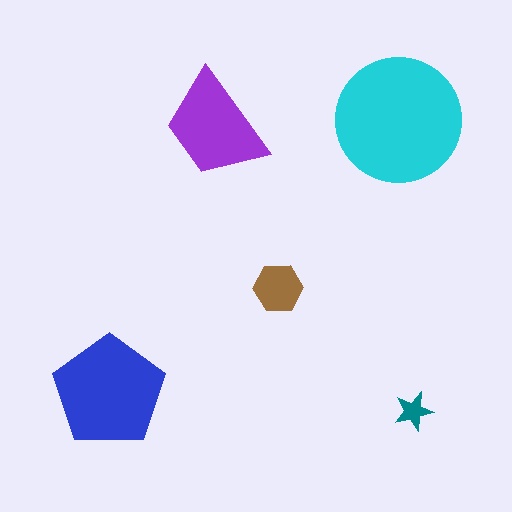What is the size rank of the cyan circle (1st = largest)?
1st.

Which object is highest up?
The cyan circle is topmost.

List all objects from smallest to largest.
The teal star, the brown hexagon, the purple trapezoid, the blue pentagon, the cyan circle.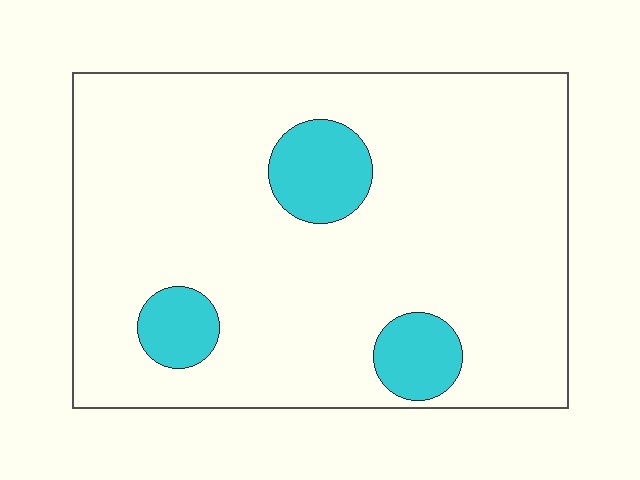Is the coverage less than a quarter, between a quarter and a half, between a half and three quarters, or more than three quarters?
Less than a quarter.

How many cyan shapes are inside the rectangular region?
3.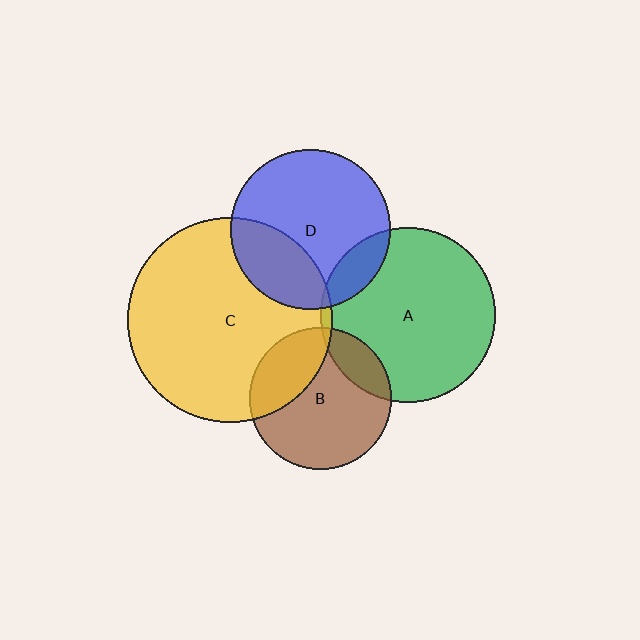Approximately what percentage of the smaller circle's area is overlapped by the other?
Approximately 15%.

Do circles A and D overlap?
Yes.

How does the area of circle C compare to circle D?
Approximately 1.6 times.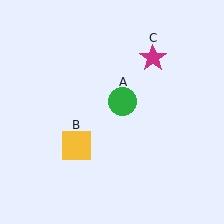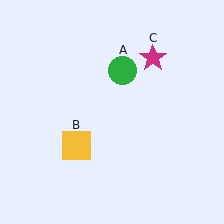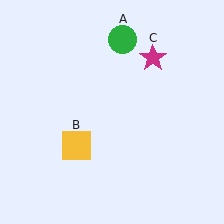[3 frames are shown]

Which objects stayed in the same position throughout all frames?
Yellow square (object B) and magenta star (object C) remained stationary.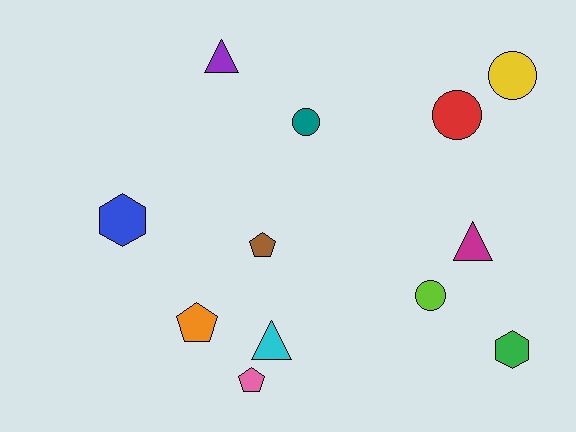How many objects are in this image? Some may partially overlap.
There are 12 objects.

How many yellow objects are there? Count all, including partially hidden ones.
There is 1 yellow object.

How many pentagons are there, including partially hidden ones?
There are 3 pentagons.